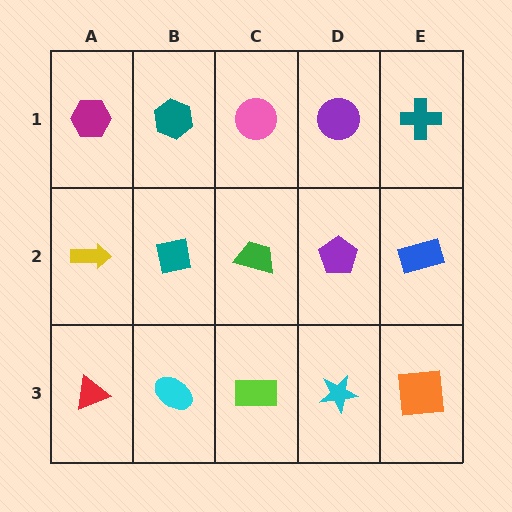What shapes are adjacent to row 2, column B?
A teal hexagon (row 1, column B), a cyan ellipse (row 3, column B), a yellow arrow (row 2, column A), a green trapezoid (row 2, column C).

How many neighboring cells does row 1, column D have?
3.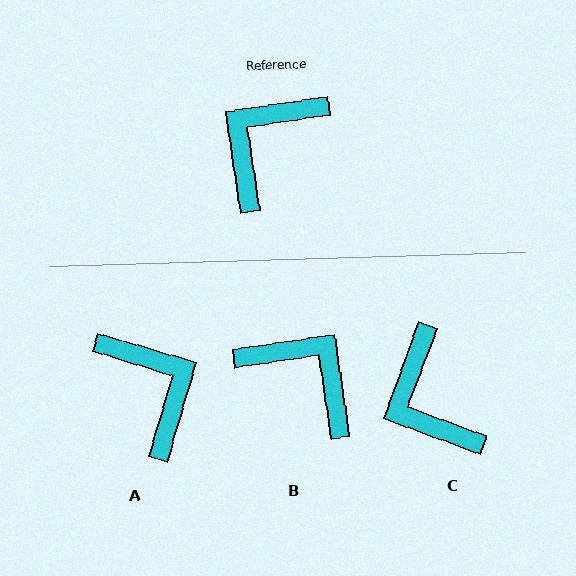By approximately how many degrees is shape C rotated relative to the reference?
Approximately 62 degrees counter-clockwise.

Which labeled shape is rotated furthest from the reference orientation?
A, about 115 degrees away.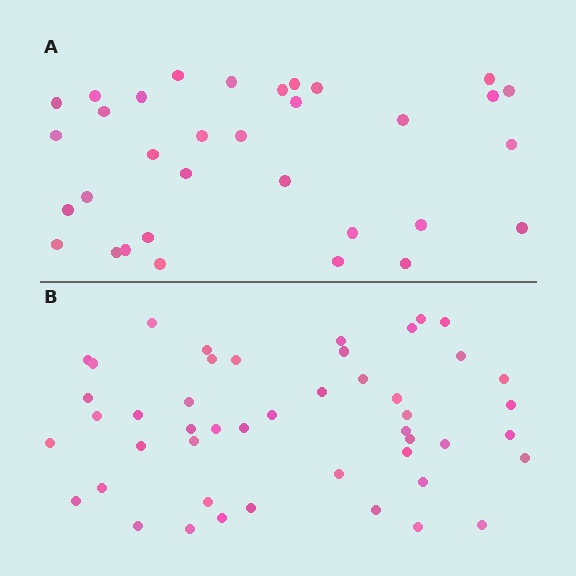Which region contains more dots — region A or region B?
Region B (the bottom region) has more dots.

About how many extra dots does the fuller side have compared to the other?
Region B has approximately 15 more dots than region A.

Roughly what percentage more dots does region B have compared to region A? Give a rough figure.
About 40% more.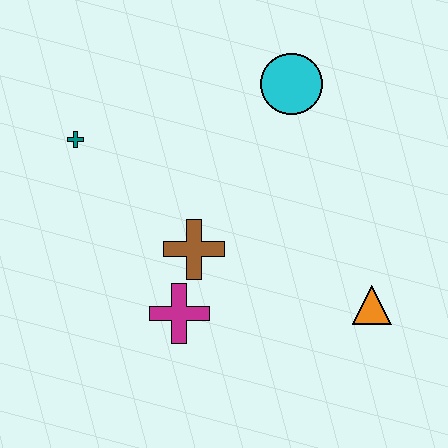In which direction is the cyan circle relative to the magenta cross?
The cyan circle is above the magenta cross.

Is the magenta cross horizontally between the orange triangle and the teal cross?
Yes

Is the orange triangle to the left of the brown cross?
No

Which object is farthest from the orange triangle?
The teal cross is farthest from the orange triangle.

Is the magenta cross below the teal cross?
Yes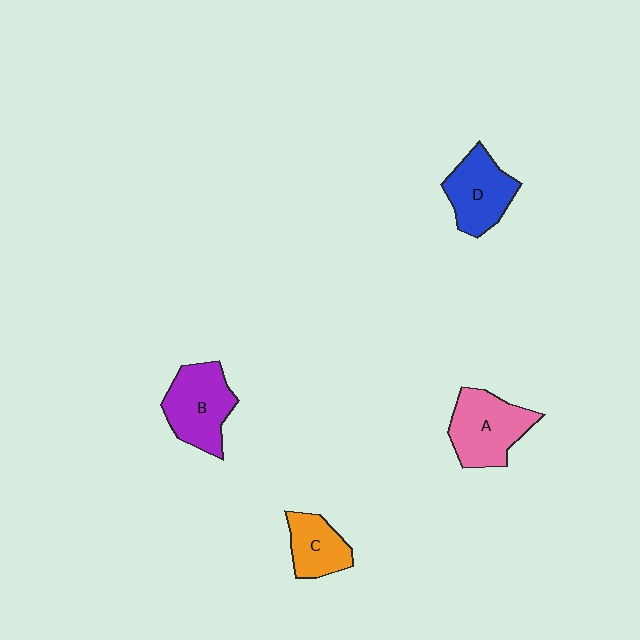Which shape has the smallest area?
Shape C (orange).